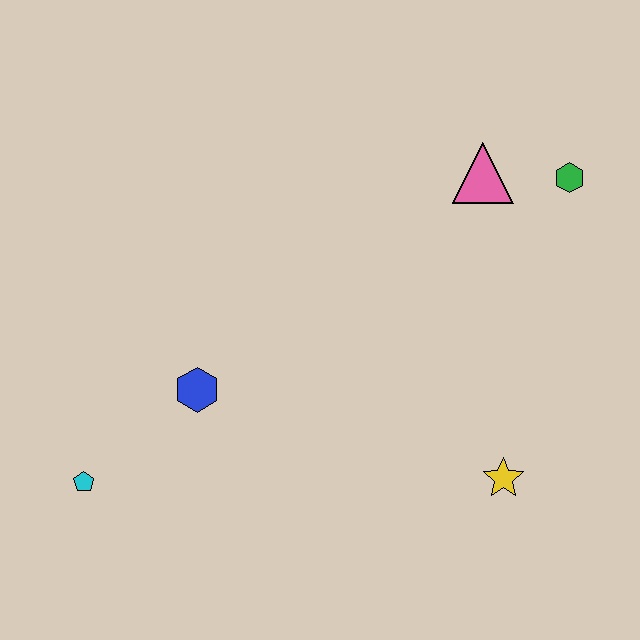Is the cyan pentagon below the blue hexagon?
Yes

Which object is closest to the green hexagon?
The pink triangle is closest to the green hexagon.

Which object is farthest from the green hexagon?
The cyan pentagon is farthest from the green hexagon.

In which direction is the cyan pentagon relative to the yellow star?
The cyan pentagon is to the left of the yellow star.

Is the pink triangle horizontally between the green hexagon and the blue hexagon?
Yes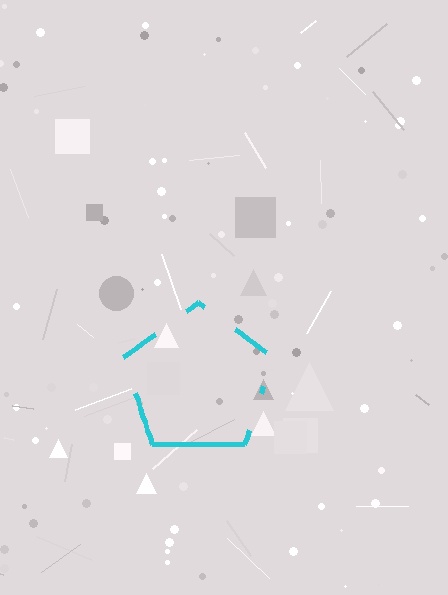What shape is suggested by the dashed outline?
The dashed outline suggests a pentagon.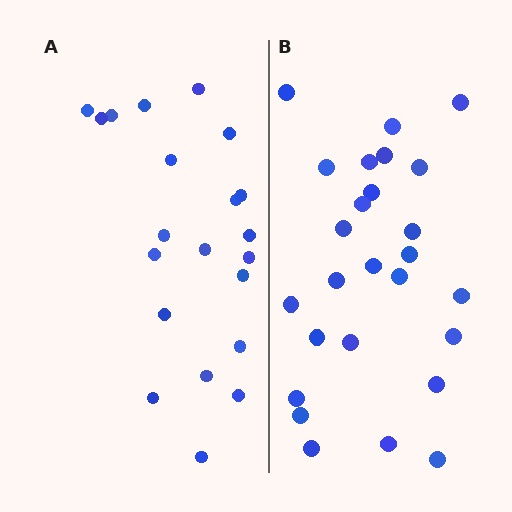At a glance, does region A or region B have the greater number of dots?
Region B (the right region) has more dots.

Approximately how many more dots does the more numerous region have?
Region B has about 5 more dots than region A.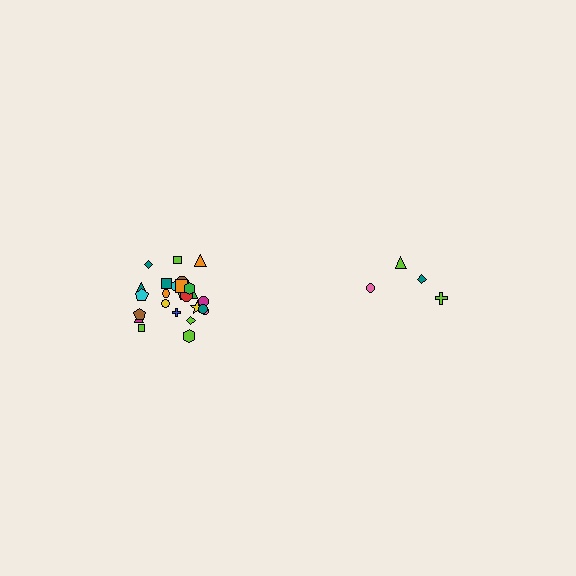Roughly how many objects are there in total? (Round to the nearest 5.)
Roughly 30 objects in total.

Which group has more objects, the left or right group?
The left group.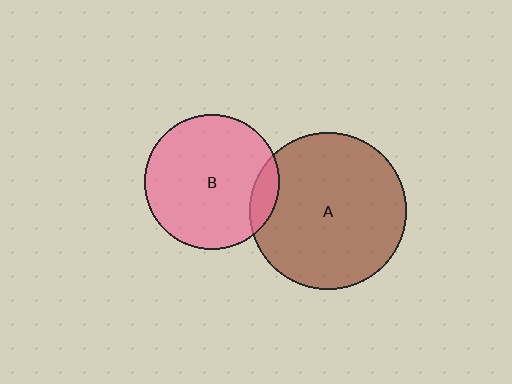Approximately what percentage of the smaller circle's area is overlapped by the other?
Approximately 10%.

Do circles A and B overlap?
Yes.